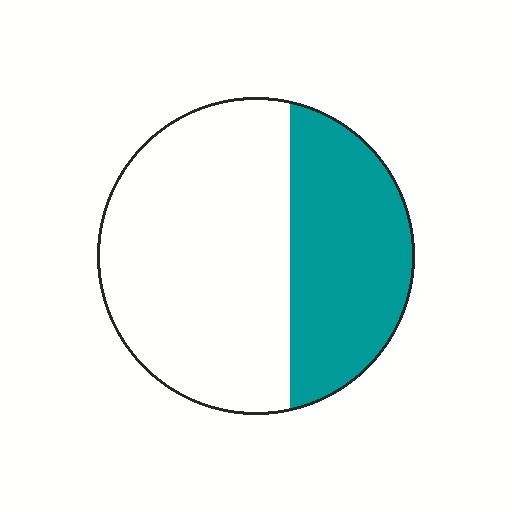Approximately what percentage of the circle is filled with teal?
Approximately 35%.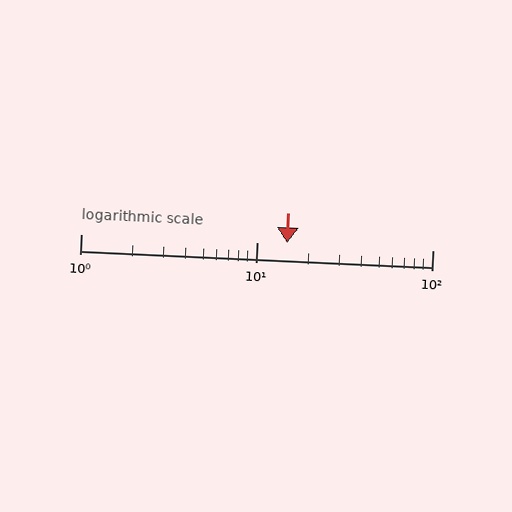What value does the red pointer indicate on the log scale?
The pointer indicates approximately 15.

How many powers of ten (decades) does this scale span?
The scale spans 2 decades, from 1 to 100.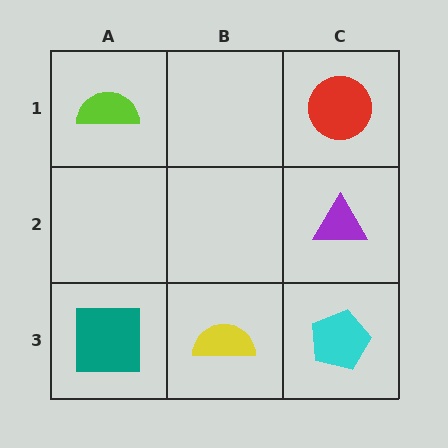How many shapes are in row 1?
2 shapes.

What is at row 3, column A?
A teal square.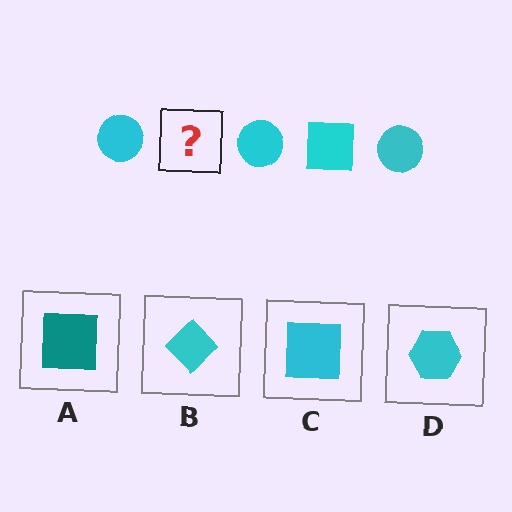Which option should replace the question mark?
Option C.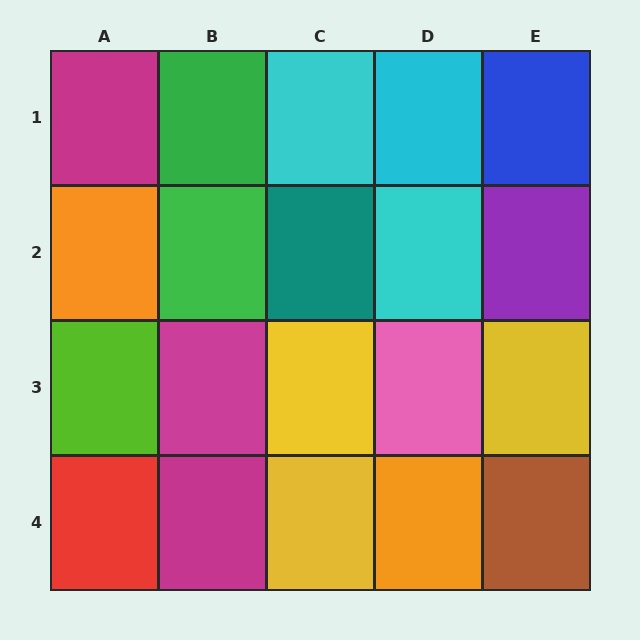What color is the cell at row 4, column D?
Orange.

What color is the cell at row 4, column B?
Magenta.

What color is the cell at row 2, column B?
Green.